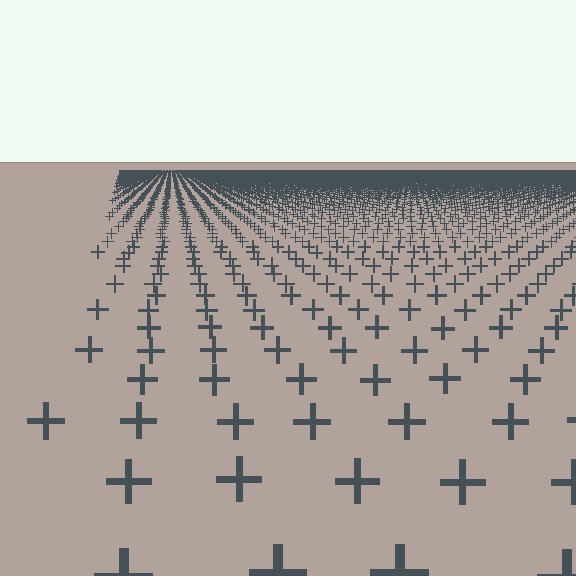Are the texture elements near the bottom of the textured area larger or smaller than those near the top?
Larger. Near the bottom, elements are closer to the viewer and appear at a bigger on-screen size.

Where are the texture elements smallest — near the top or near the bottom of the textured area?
Near the top.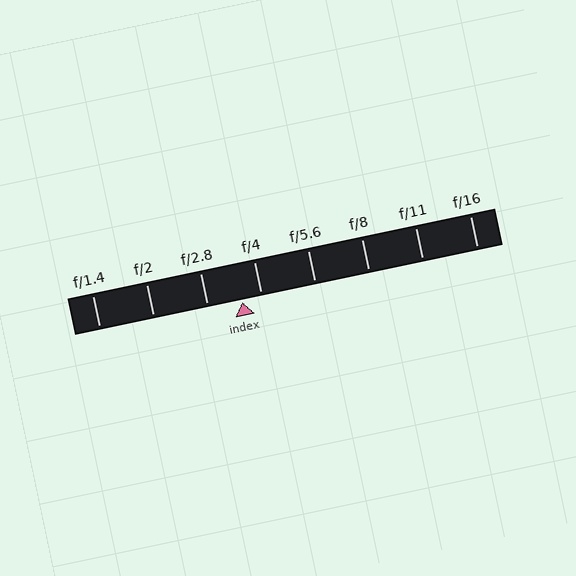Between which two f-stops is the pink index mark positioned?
The index mark is between f/2.8 and f/4.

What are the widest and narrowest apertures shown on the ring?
The widest aperture shown is f/1.4 and the narrowest is f/16.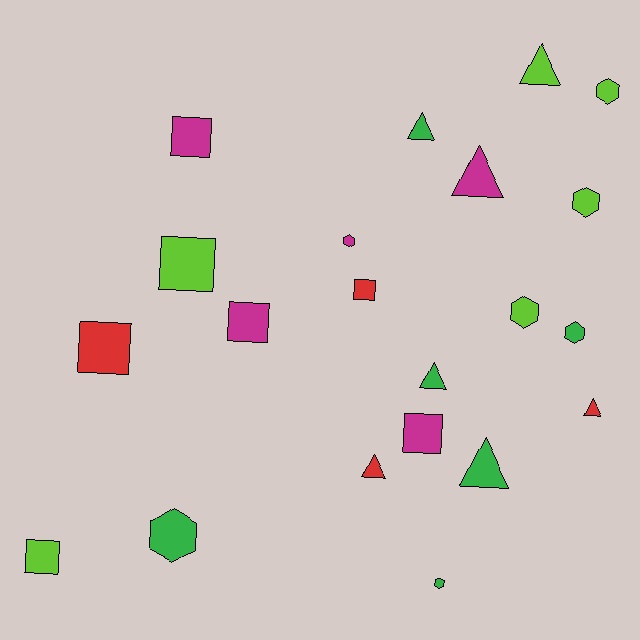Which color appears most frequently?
Lime, with 6 objects.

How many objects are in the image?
There are 21 objects.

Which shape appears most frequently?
Triangle, with 7 objects.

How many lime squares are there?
There are 2 lime squares.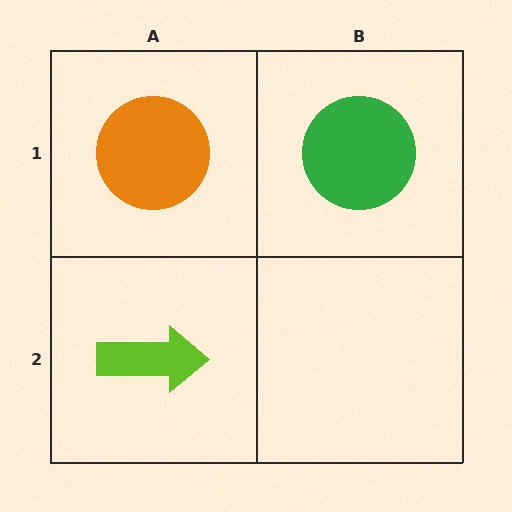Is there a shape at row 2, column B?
No, that cell is empty.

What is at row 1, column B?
A green circle.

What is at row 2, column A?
A lime arrow.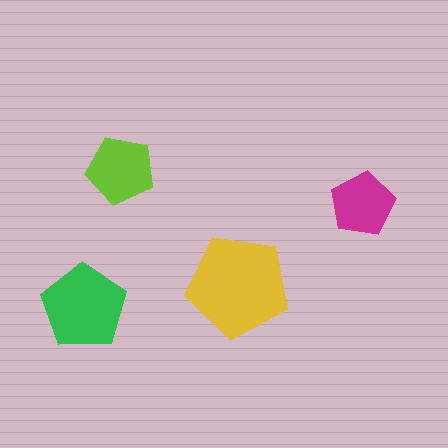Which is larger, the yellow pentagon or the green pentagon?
The yellow one.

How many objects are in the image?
There are 4 objects in the image.